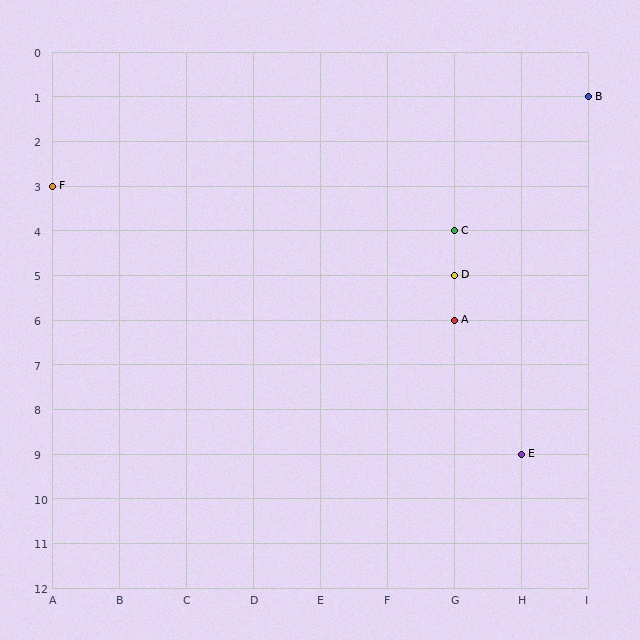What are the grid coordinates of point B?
Point B is at grid coordinates (I, 1).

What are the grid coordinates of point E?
Point E is at grid coordinates (H, 9).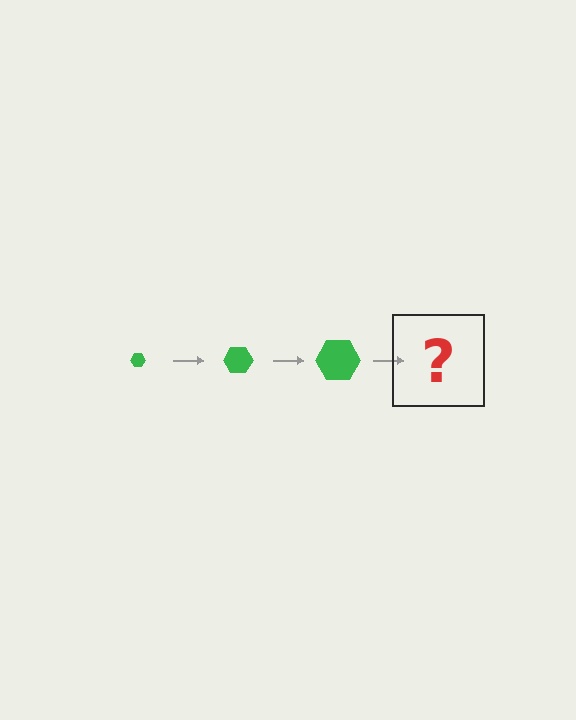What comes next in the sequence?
The next element should be a green hexagon, larger than the previous one.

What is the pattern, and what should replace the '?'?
The pattern is that the hexagon gets progressively larger each step. The '?' should be a green hexagon, larger than the previous one.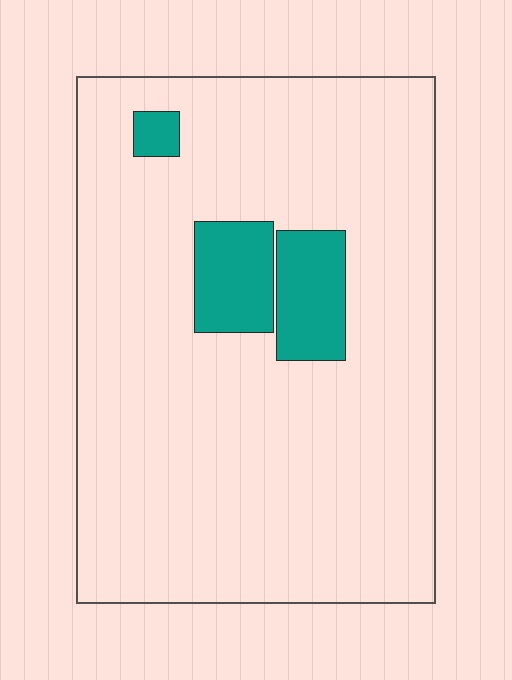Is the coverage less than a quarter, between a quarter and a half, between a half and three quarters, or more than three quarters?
Less than a quarter.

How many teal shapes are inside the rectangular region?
3.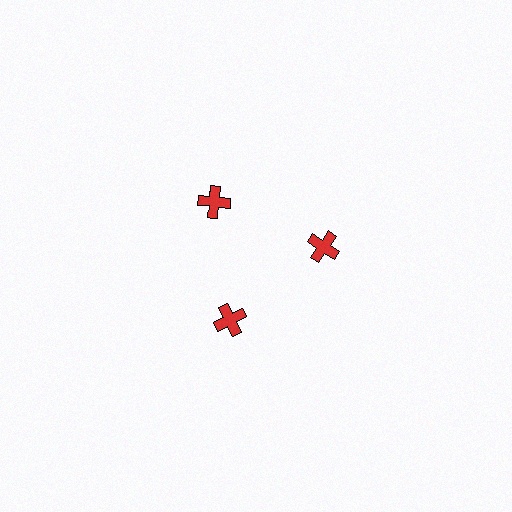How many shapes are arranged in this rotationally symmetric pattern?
There are 3 shapes, arranged in 3 groups of 1.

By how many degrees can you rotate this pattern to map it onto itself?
The pattern maps onto itself every 120 degrees of rotation.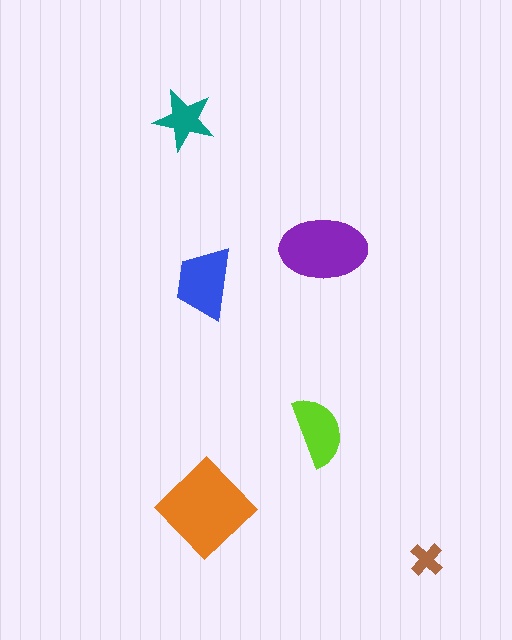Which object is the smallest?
The brown cross.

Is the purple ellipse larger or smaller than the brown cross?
Larger.